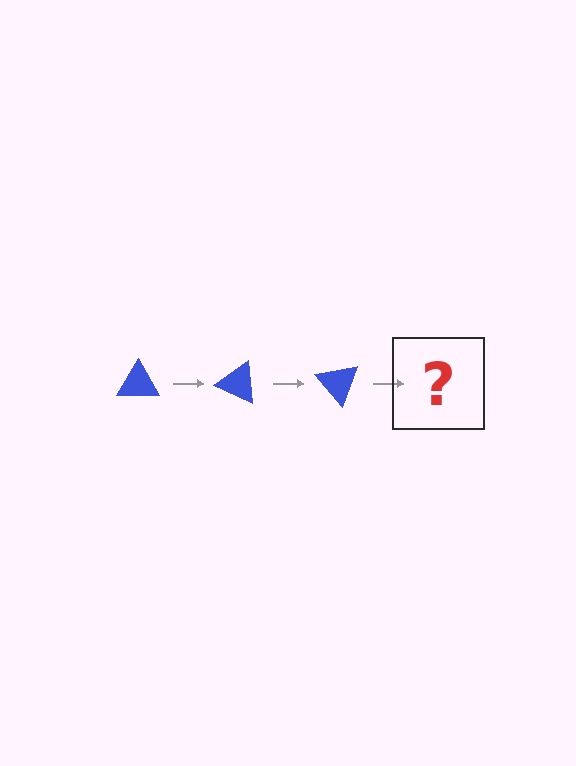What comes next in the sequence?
The next element should be a blue triangle rotated 75 degrees.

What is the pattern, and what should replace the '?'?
The pattern is that the triangle rotates 25 degrees each step. The '?' should be a blue triangle rotated 75 degrees.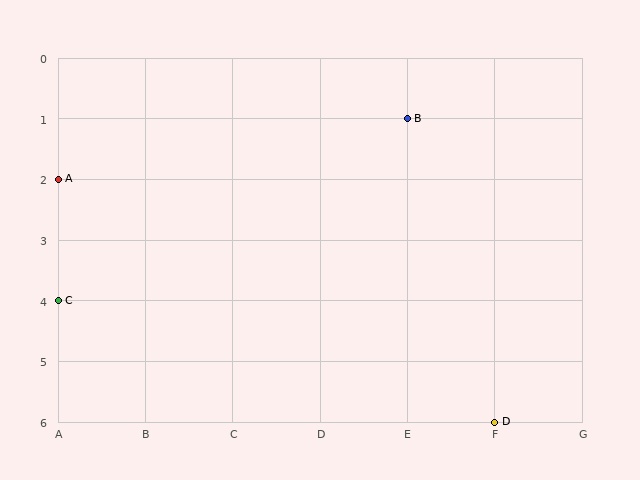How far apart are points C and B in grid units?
Points C and B are 4 columns and 3 rows apart (about 5.0 grid units diagonally).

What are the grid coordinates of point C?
Point C is at grid coordinates (A, 4).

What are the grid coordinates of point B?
Point B is at grid coordinates (E, 1).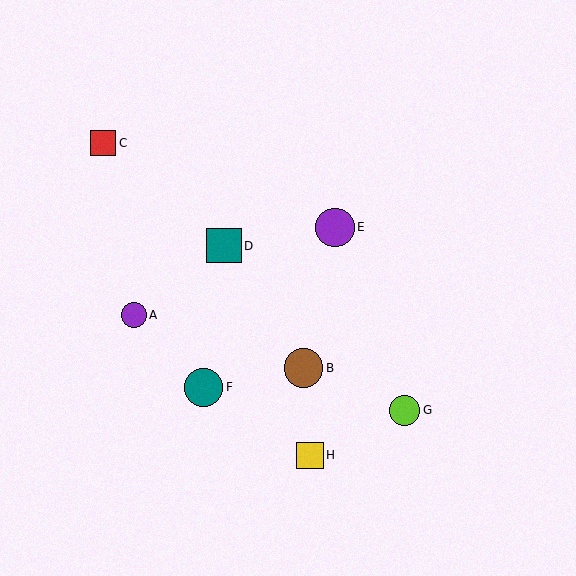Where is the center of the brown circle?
The center of the brown circle is at (304, 368).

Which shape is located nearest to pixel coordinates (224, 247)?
The teal square (labeled D) at (224, 246) is nearest to that location.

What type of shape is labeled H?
Shape H is a yellow square.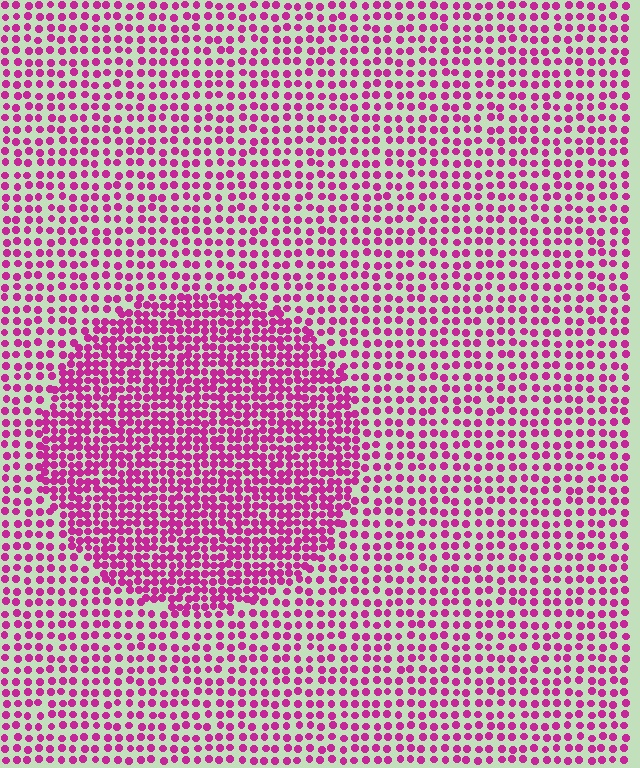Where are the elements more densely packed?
The elements are more densely packed inside the circle boundary.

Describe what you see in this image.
The image contains small magenta elements arranged at two different densities. A circle-shaped region is visible where the elements are more densely packed than the surrounding area.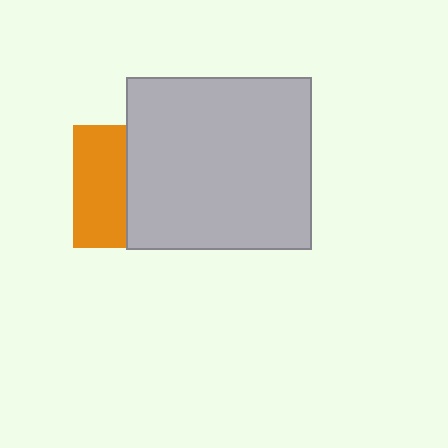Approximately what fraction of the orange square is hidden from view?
Roughly 57% of the orange square is hidden behind the light gray rectangle.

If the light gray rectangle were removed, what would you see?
You would see the complete orange square.